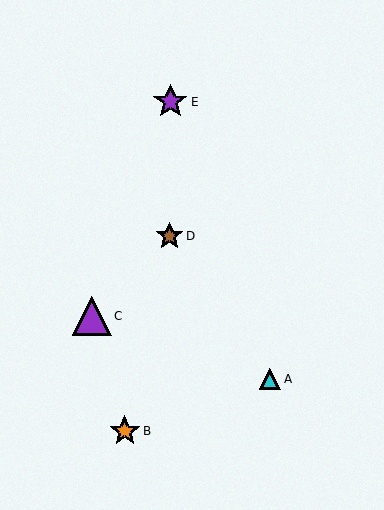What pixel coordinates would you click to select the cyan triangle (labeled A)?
Click at (270, 379) to select the cyan triangle A.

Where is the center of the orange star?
The center of the orange star is at (125, 431).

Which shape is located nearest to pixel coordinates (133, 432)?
The orange star (labeled B) at (125, 431) is nearest to that location.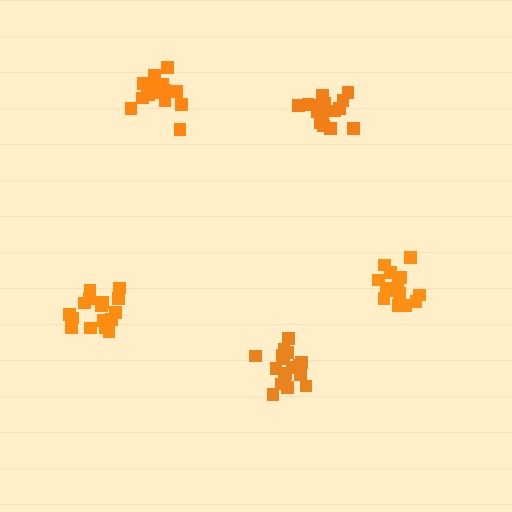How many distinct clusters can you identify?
There are 5 distinct clusters.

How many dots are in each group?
Group 1: 18 dots, Group 2: 16 dots, Group 3: 17 dots, Group 4: 17 dots, Group 5: 14 dots (82 total).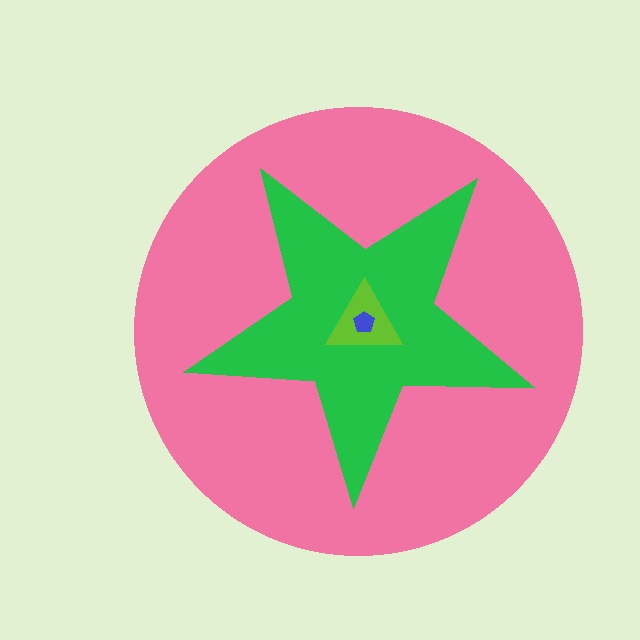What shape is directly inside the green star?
The lime triangle.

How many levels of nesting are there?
4.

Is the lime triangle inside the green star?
Yes.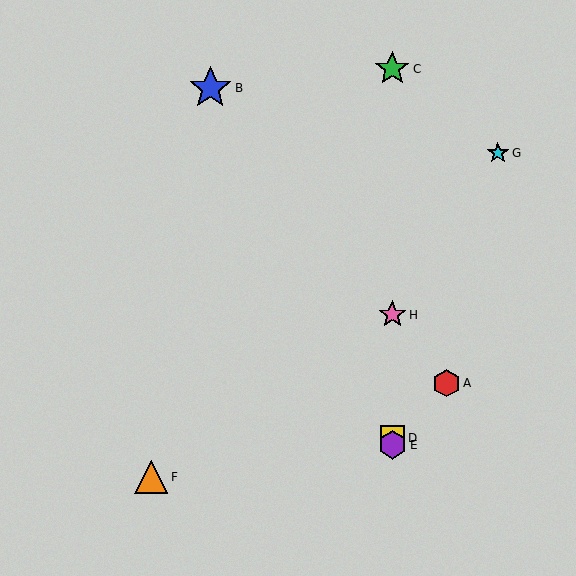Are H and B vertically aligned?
No, H is at x≈392 and B is at x≈210.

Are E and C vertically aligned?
Yes, both are at x≈392.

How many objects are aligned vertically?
4 objects (C, D, E, H) are aligned vertically.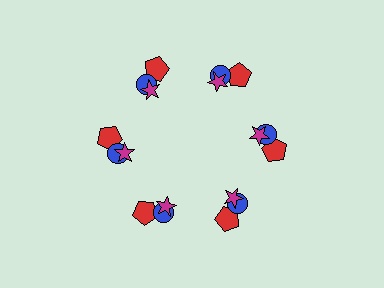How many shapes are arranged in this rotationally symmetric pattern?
There are 18 shapes, arranged in 6 groups of 3.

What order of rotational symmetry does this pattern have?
This pattern has 6-fold rotational symmetry.